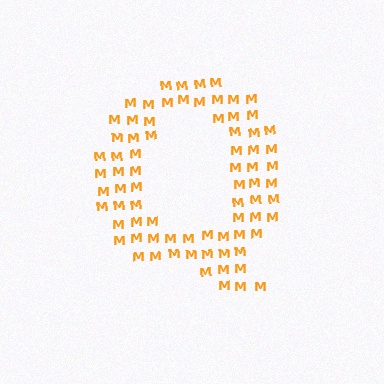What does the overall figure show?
The overall figure shows the letter Q.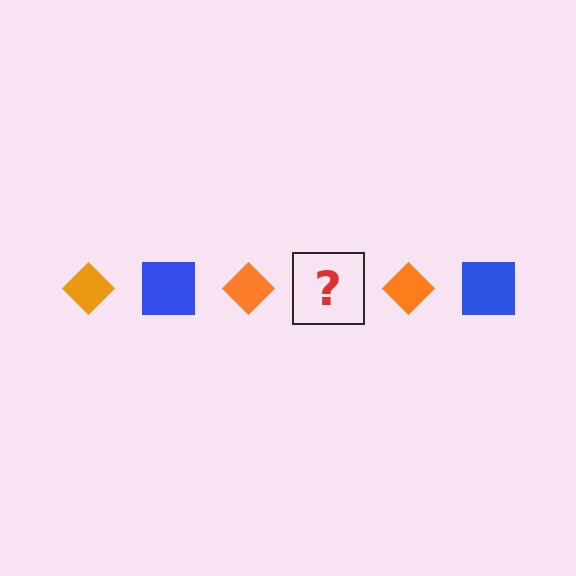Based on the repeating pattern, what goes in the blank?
The blank should be a blue square.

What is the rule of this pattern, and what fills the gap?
The rule is that the pattern alternates between orange diamond and blue square. The gap should be filled with a blue square.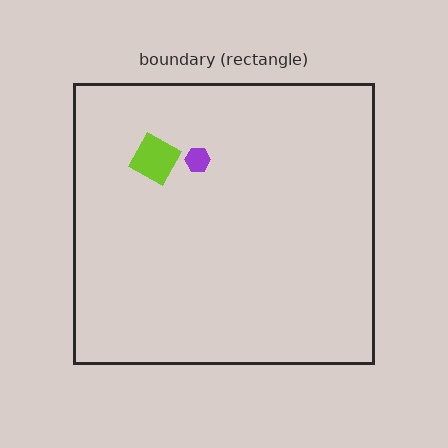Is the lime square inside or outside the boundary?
Inside.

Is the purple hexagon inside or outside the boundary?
Inside.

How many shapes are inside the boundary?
2 inside, 0 outside.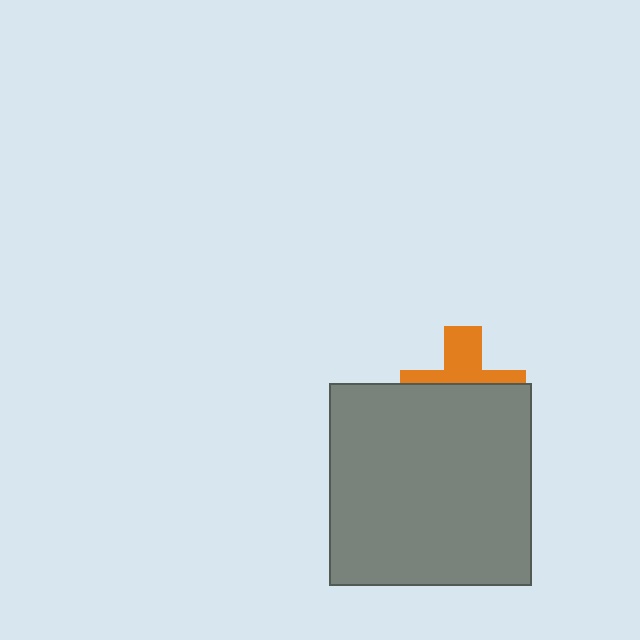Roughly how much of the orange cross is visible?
A small part of it is visible (roughly 42%).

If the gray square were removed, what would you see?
You would see the complete orange cross.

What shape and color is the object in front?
The object in front is a gray square.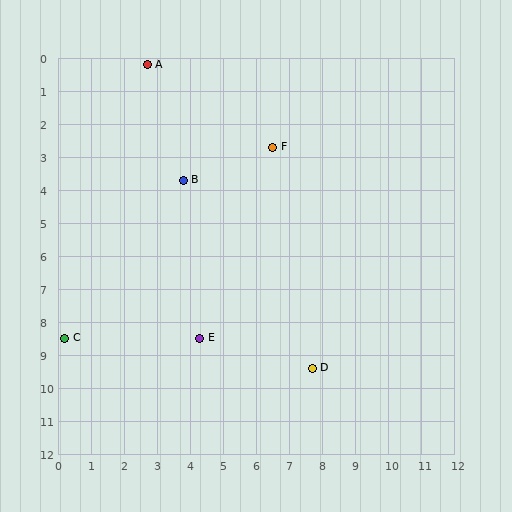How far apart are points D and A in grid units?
Points D and A are about 10.5 grid units apart.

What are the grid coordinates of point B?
Point B is at approximately (3.8, 3.7).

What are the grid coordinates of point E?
Point E is at approximately (4.3, 8.5).